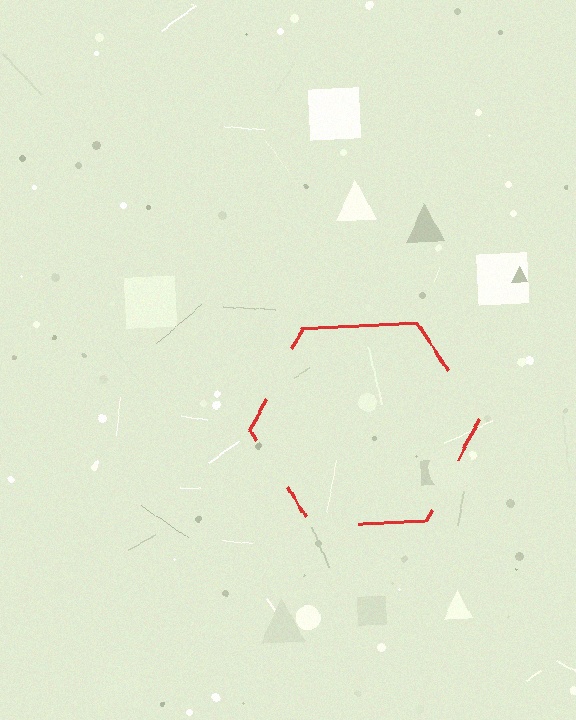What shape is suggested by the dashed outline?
The dashed outline suggests a hexagon.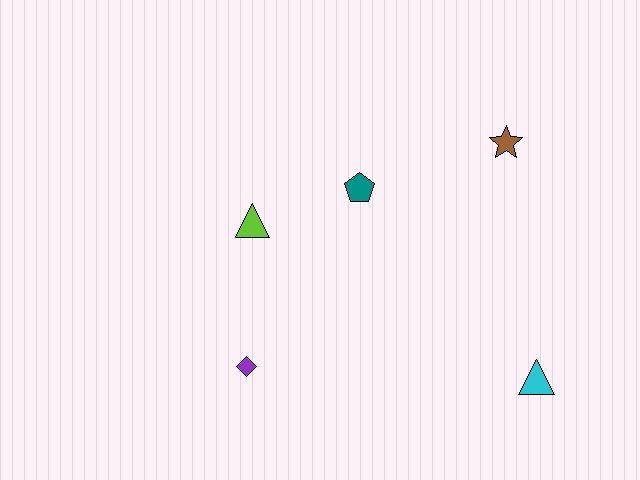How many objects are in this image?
There are 5 objects.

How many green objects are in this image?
There are no green objects.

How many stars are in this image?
There is 1 star.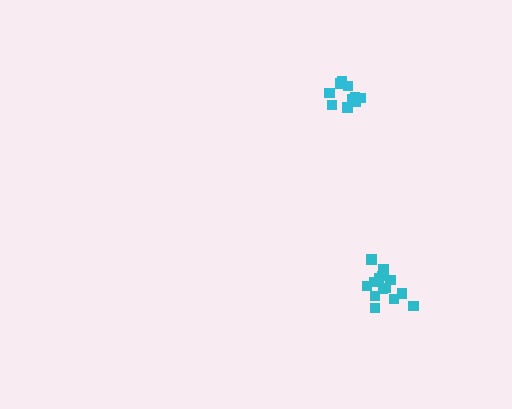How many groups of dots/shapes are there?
There are 2 groups.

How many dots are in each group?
Group 1: 15 dots, Group 2: 11 dots (26 total).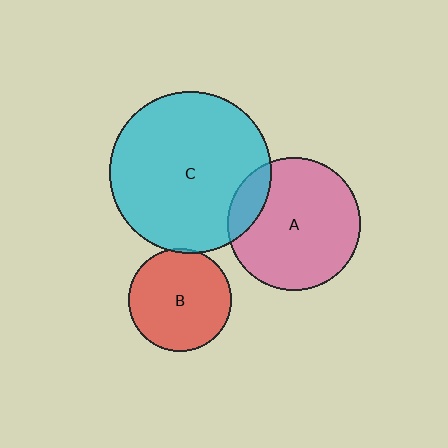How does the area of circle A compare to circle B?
Approximately 1.7 times.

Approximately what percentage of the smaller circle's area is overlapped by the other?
Approximately 5%.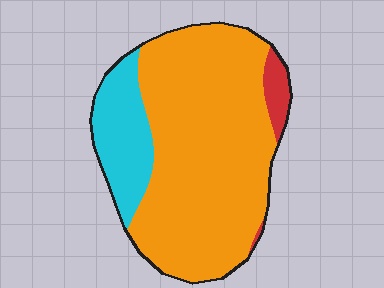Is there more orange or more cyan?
Orange.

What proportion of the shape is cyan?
Cyan covers 18% of the shape.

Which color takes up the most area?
Orange, at roughly 75%.